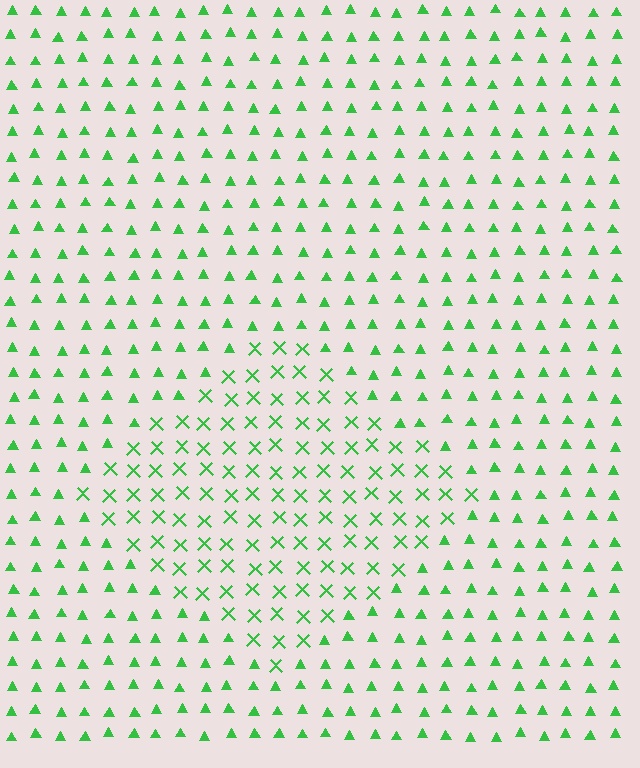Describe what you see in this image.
The image is filled with small green elements arranged in a uniform grid. A diamond-shaped region contains X marks, while the surrounding area contains triangles. The boundary is defined purely by the change in element shape.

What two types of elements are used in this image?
The image uses X marks inside the diamond region and triangles outside it.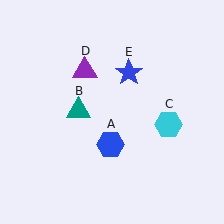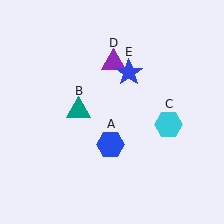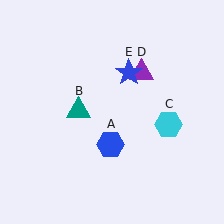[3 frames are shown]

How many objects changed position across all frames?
1 object changed position: purple triangle (object D).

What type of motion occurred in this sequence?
The purple triangle (object D) rotated clockwise around the center of the scene.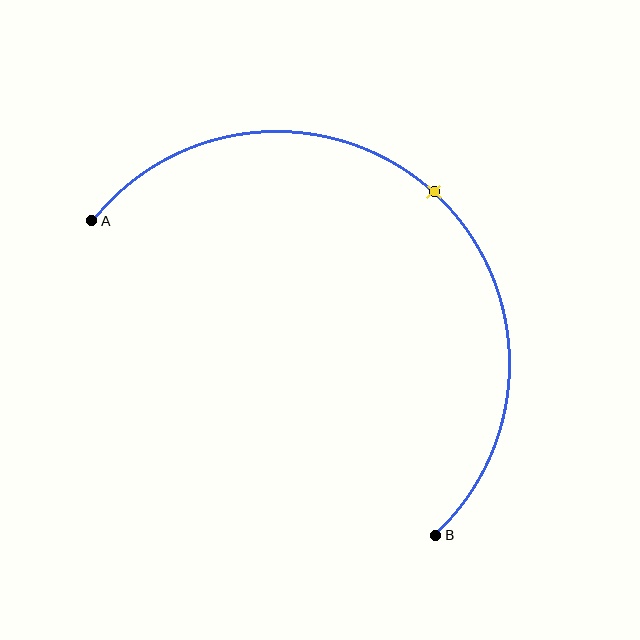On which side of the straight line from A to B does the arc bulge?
The arc bulges above and to the right of the straight line connecting A and B.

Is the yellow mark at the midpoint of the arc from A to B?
Yes. The yellow mark lies on the arc at equal arc-length from both A and B — it is the arc midpoint.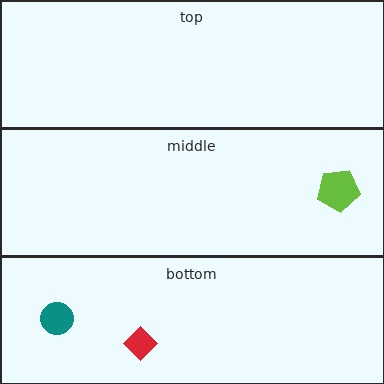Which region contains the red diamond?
The bottom region.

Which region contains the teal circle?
The bottom region.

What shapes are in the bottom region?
The red diamond, the teal circle.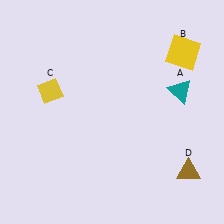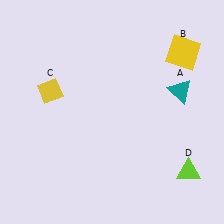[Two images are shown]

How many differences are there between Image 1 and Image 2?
There is 1 difference between the two images.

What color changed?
The triangle (D) changed from brown in Image 1 to lime in Image 2.